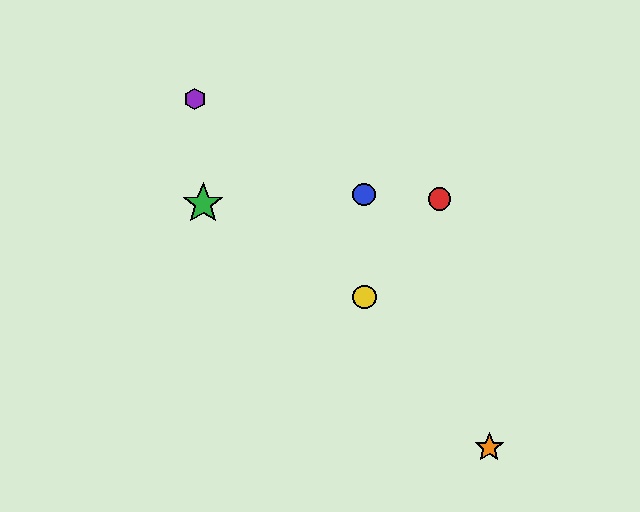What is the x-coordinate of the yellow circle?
The yellow circle is at x≈364.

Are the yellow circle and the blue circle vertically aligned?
Yes, both are at x≈364.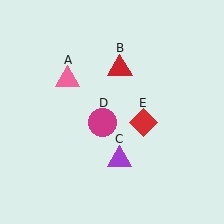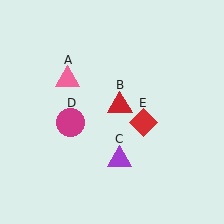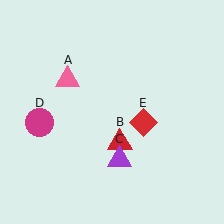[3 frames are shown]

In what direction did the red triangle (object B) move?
The red triangle (object B) moved down.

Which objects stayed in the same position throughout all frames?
Pink triangle (object A) and purple triangle (object C) and red diamond (object E) remained stationary.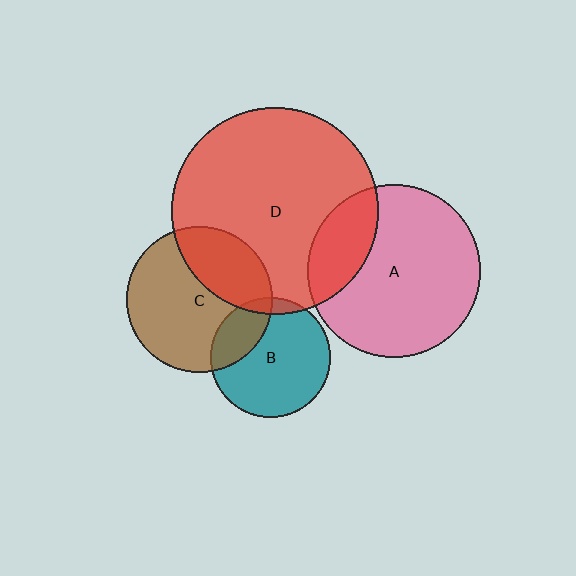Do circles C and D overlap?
Yes.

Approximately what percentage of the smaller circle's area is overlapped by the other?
Approximately 30%.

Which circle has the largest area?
Circle D (red).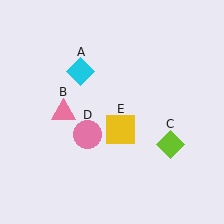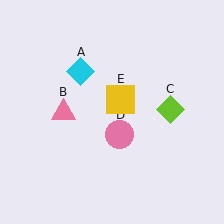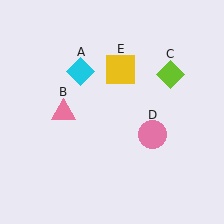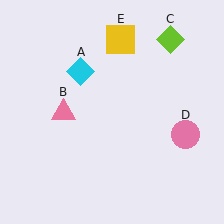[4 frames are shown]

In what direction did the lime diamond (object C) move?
The lime diamond (object C) moved up.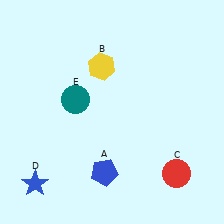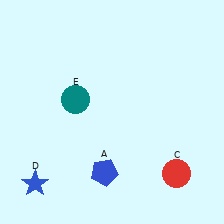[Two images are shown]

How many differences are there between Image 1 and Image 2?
There is 1 difference between the two images.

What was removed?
The yellow hexagon (B) was removed in Image 2.